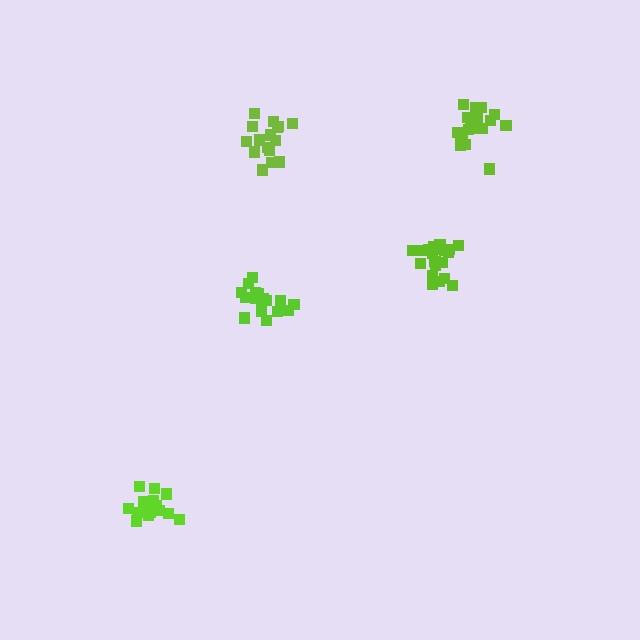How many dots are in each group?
Group 1: 17 dots, Group 2: 20 dots, Group 3: 18 dots, Group 4: 17 dots, Group 5: 19 dots (91 total).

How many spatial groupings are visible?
There are 5 spatial groupings.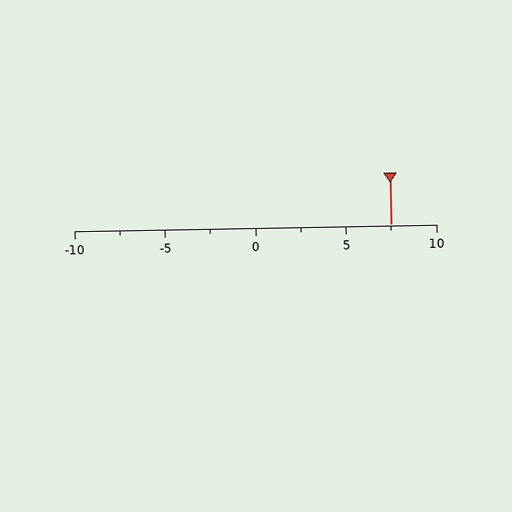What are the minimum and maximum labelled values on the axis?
The axis runs from -10 to 10.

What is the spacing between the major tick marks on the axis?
The major ticks are spaced 5 apart.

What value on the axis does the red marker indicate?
The marker indicates approximately 7.5.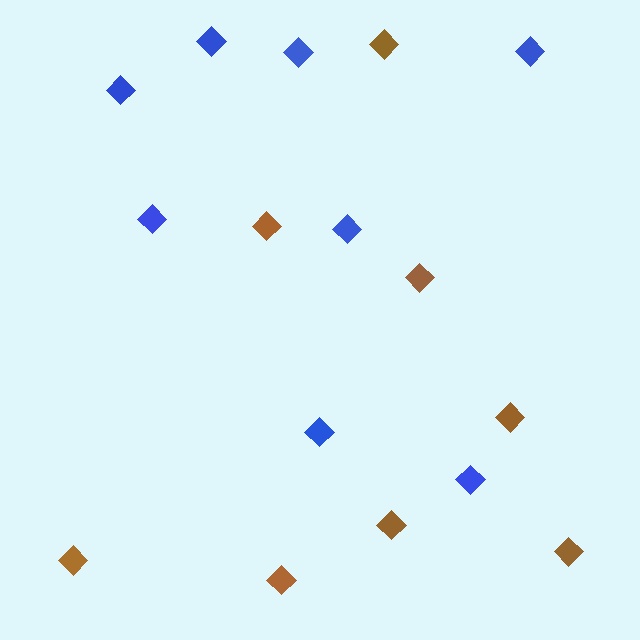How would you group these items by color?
There are 2 groups: one group of blue diamonds (8) and one group of brown diamonds (8).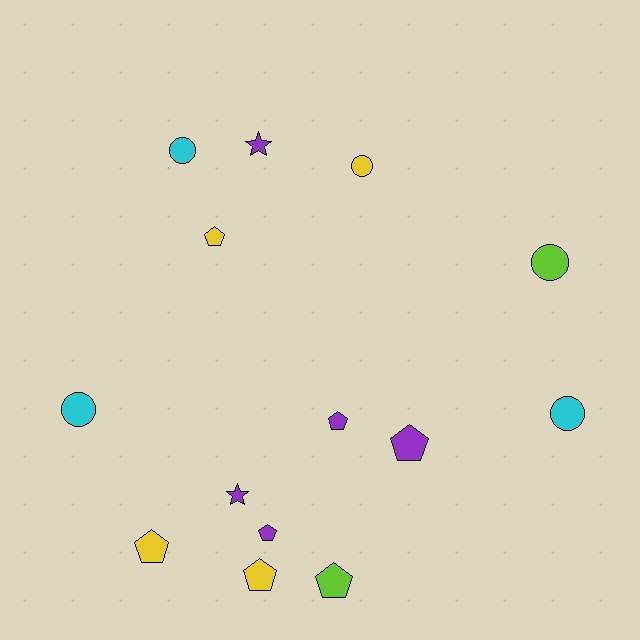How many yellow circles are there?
There is 1 yellow circle.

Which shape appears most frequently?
Pentagon, with 7 objects.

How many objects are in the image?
There are 14 objects.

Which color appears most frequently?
Purple, with 5 objects.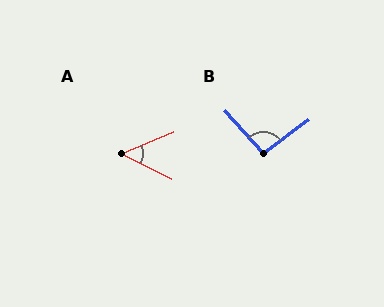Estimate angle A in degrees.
Approximately 49 degrees.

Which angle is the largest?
B, at approximately 95 degrees.